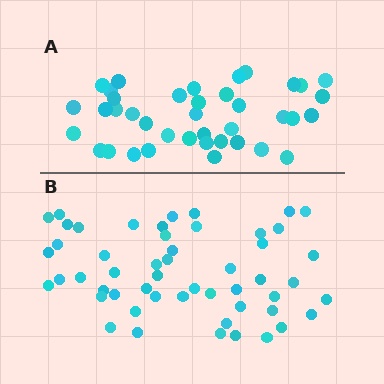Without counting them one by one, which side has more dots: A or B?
Region B (the bottom region) has more dots.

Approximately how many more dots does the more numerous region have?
Region B has approximately 15 more dots than region A.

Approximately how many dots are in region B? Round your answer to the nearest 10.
About 50 dots. (The exact count is 52, which rounds to 50.)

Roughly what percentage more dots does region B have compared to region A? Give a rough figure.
About 35% more.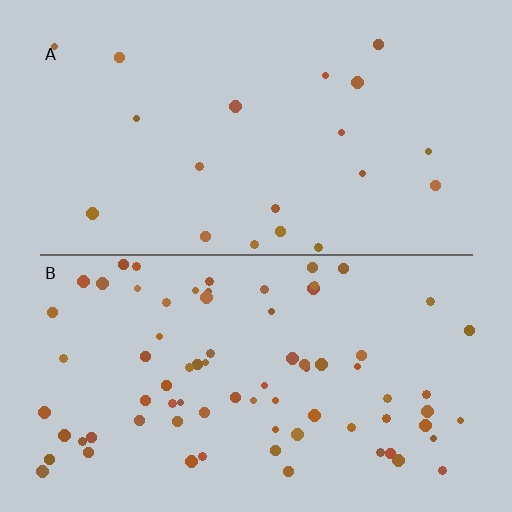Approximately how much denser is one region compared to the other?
Approximately 3.8× — region B over region A.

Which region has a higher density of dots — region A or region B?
B (the bottom).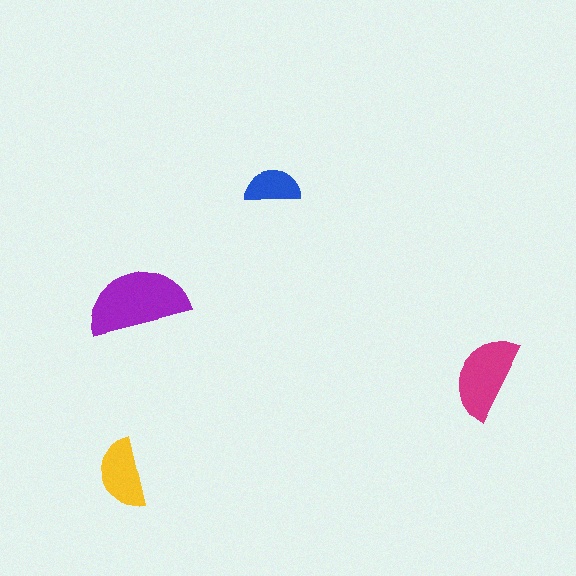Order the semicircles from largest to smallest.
the purple one, the magenta one, the yellow one, the blue one.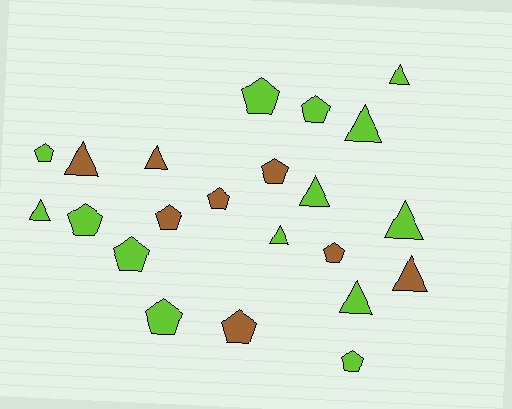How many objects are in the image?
There are 22 objects.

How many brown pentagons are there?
There are 5 brown pentagons.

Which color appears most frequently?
Lime, with 14 objects.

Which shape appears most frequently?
Pentagon, with 12 objects.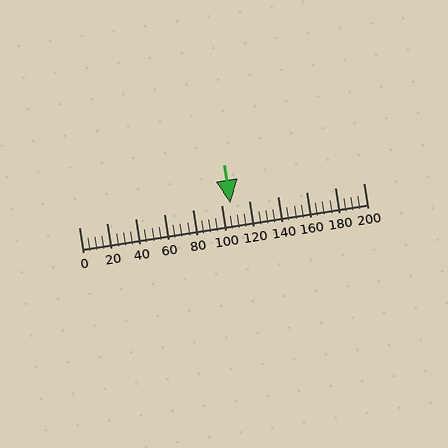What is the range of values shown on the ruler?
The ruler shows values from 0 to 200.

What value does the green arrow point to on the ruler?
The green arrow points to approximately 107.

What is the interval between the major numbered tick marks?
The major tick marks are spaced 20 units apart.